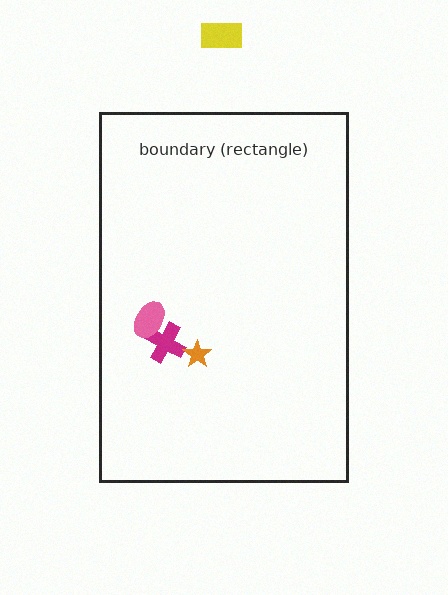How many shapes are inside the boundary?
3 inside, 1 outside.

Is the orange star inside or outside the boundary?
Inside.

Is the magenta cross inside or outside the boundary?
Inside.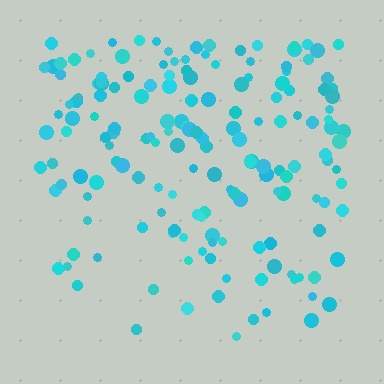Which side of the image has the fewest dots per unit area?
The bottom.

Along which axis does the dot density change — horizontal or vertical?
Vertical.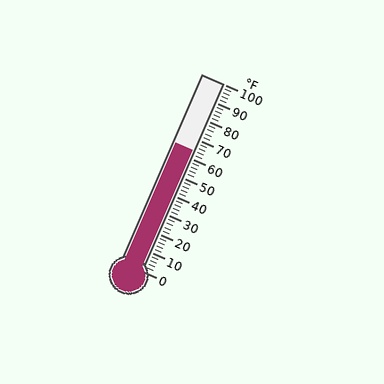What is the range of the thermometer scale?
The thermometer scale ranges from 0°F to 100°F.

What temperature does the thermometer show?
The thermometer shows approximately 64°F.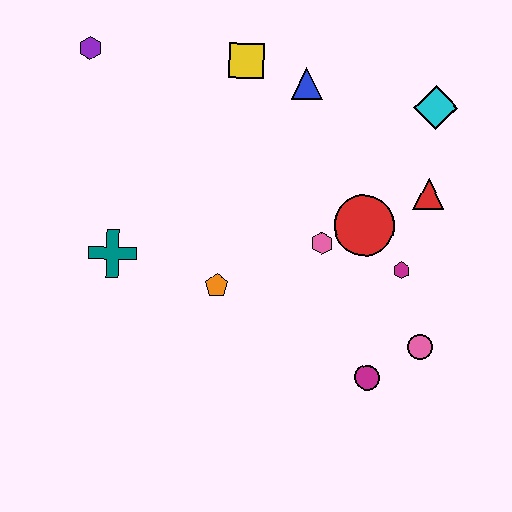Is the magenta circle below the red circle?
Yes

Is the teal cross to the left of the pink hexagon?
Yes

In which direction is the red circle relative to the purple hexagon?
The red circle is to the right of the purple hexagon.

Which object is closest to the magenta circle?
The pink circle is closest to the magenta circle.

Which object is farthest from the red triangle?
The purple hexagon is farthest from the red triangle.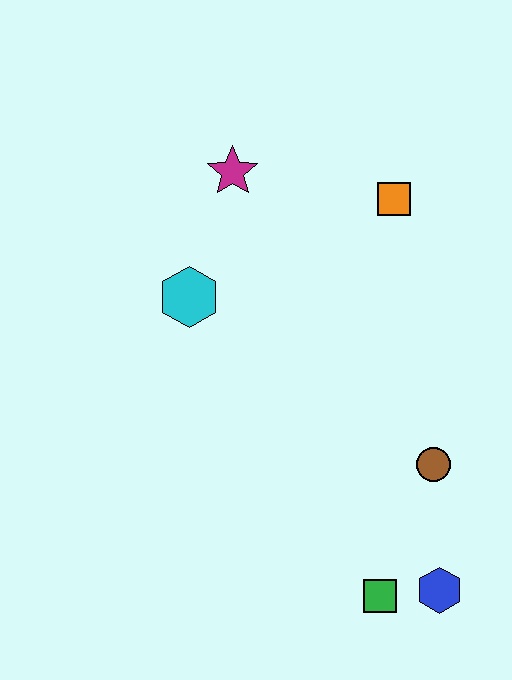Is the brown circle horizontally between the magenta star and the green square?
No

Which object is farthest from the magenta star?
The blue hexagon is farthest from the magenta star.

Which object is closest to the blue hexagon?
The green square is closest to the blue hexagon.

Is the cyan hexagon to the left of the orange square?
Yes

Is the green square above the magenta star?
No